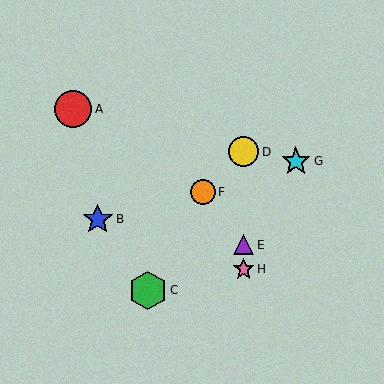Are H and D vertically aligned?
Yes, both are at x≈244.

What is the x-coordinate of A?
Object A is at x≈73.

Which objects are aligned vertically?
Objects D, E, H are aligned vertically.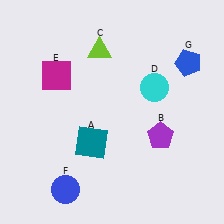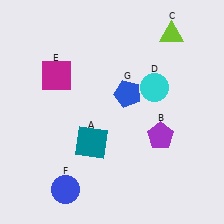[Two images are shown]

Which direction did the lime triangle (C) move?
The lime triangle (C) moved right.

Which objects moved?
The objects that moved are: the lime triangle (C), the blue pentagon (G).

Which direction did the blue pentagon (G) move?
The blue pentagon (G) moved left.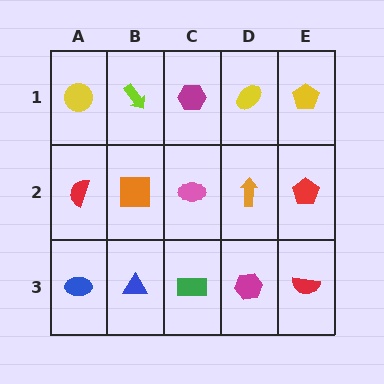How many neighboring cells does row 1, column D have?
3.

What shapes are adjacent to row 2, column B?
A lime arrow (row 1, column B), a blue triangle (row 3, column B), a red semicircle (row 2, column A), a pink ellipse (row 2, column C).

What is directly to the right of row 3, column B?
A green rectangle.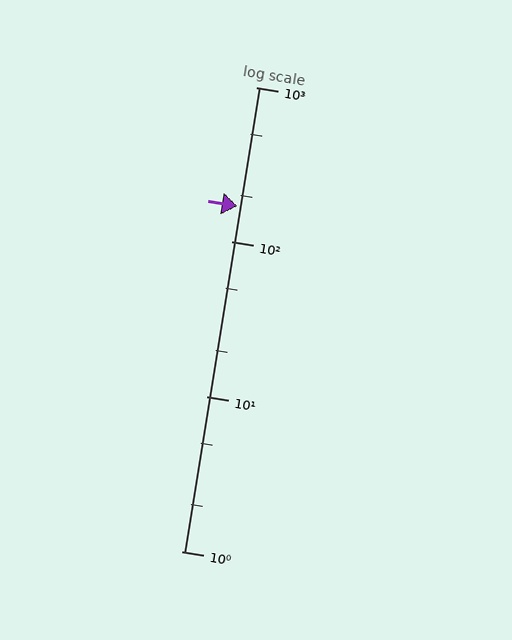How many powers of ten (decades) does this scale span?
The scale spans 3 decades, from 1 to 1000.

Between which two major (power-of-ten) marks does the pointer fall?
The pointer is between 100 and 1000.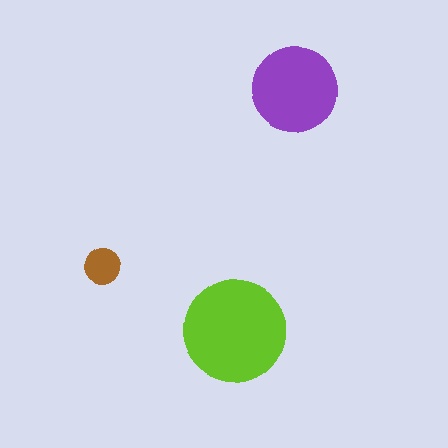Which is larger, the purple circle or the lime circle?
The lime one.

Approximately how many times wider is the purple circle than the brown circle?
About 2.5 times wider.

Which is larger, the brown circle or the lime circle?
The lime one.